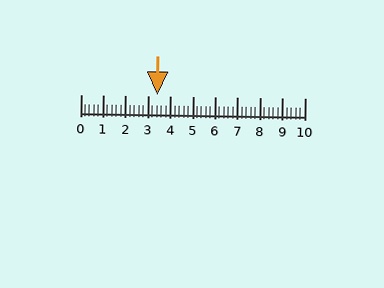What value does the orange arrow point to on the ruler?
The orange arrow points to approximately 3.4.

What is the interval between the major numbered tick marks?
The major tick marks are spaced 1 units apart.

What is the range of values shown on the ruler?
The ruler shows values from 0 to 10.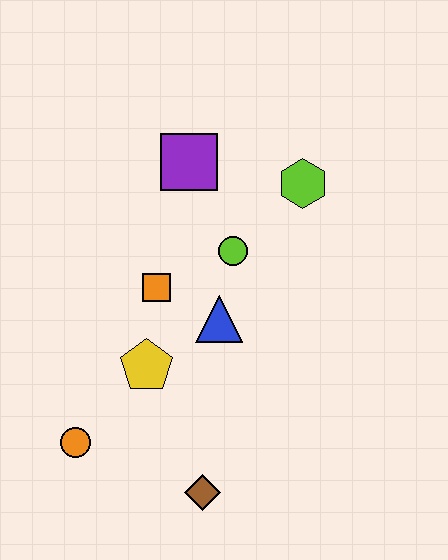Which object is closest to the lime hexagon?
The lime circle is closest to the lime hexagon.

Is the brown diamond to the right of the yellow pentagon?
Yes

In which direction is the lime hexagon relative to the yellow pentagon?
The lime hexagon is above the yellow pentagon.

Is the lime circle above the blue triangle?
Yes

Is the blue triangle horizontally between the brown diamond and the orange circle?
No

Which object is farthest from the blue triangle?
The orange circle is farthest from the blue triangle.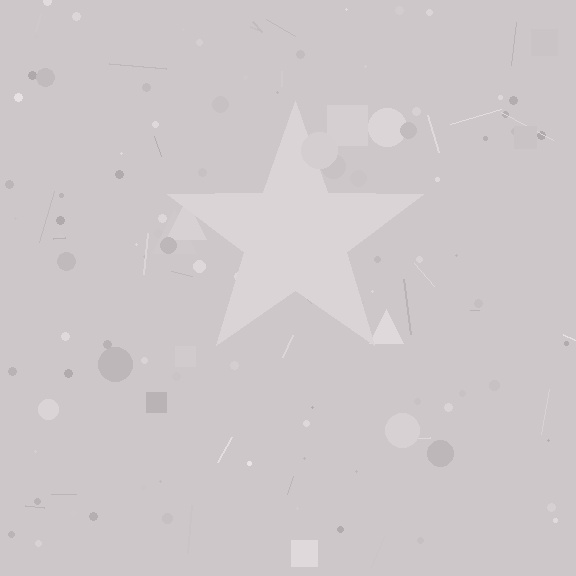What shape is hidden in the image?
A star is hidden in the image.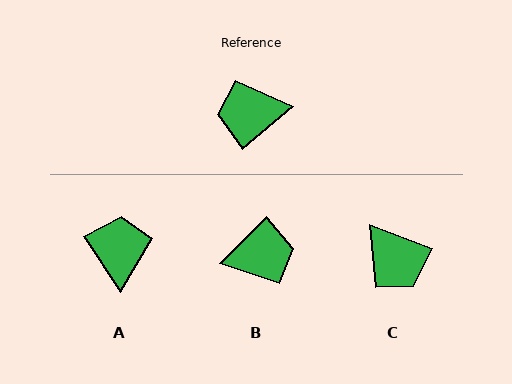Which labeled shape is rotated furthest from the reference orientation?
B, about 174 degrees away.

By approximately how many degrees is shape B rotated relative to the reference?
Approximately 174 degrees clockwise.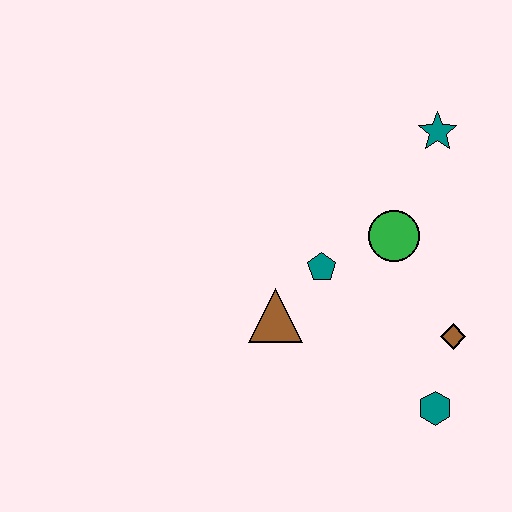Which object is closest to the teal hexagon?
The brown diamond is closest to the teal hexagon.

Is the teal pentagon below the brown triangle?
No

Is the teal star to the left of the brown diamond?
Yes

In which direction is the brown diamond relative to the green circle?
The brown diamond is below the green circle.